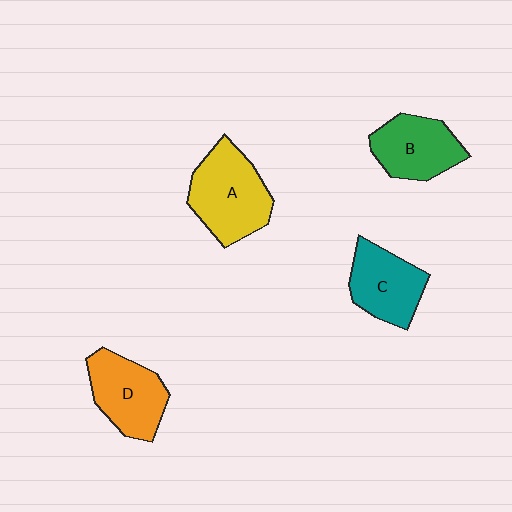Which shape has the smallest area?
Shape C (teal).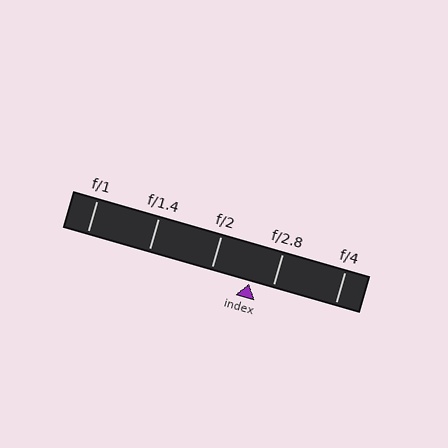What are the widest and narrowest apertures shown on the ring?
The widest aperture shown is f/1 and the narrowest is f/4.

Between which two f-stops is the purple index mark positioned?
The index mark is between f/2 and f/2.8.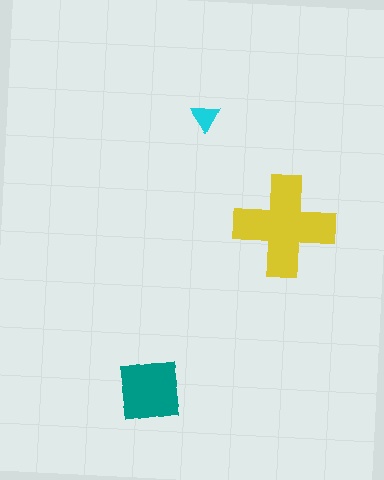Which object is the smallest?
The cyan triangle.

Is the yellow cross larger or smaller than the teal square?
Larger.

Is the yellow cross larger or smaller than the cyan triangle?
Larger.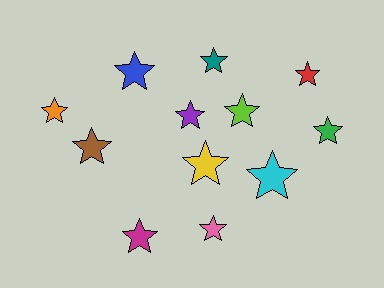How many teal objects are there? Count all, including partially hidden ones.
There is 1 teal object.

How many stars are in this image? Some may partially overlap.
There are 12 stars.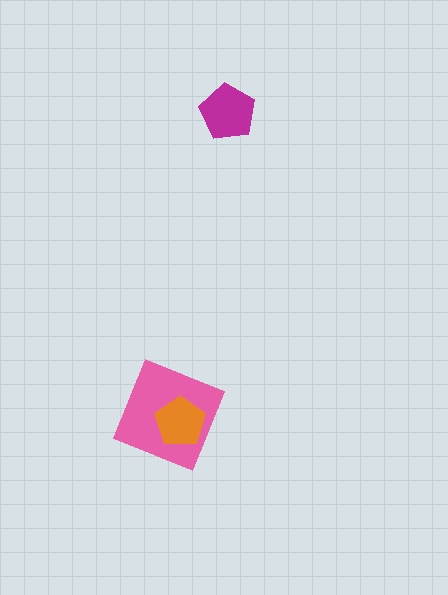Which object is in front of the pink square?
The orange pentagon is in front of the pink square.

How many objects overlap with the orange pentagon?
1 object overlaps with the orange pentagon.